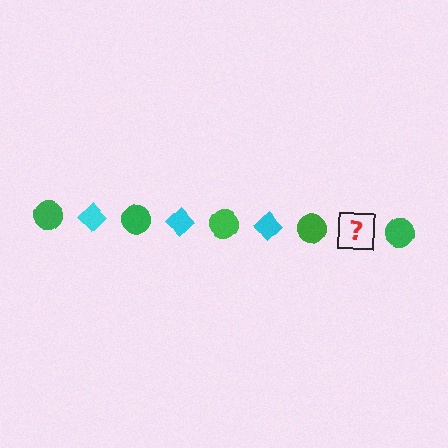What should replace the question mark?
The question mark should be replaced with a cyan diamond.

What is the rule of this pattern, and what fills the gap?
The rule is that the pattern alternates between green circle and cyan diamond. The gap should be filled with a cyan diamond.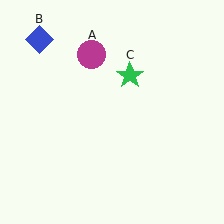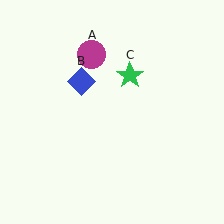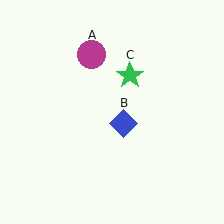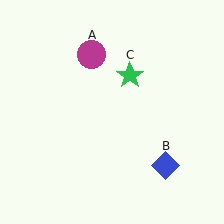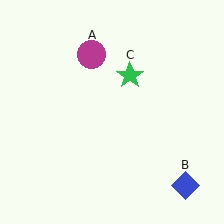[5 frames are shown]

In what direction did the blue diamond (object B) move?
The blue diamond (object B) moved down and to the right.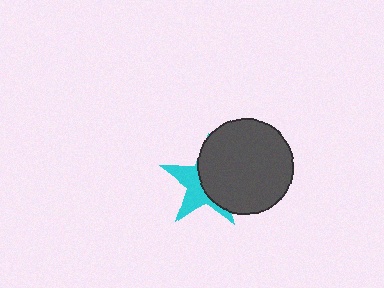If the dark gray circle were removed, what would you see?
You would see the complete cyan star.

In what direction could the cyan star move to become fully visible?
The cyan star could move left. That would shift it out from behind the dark gray circle entirely.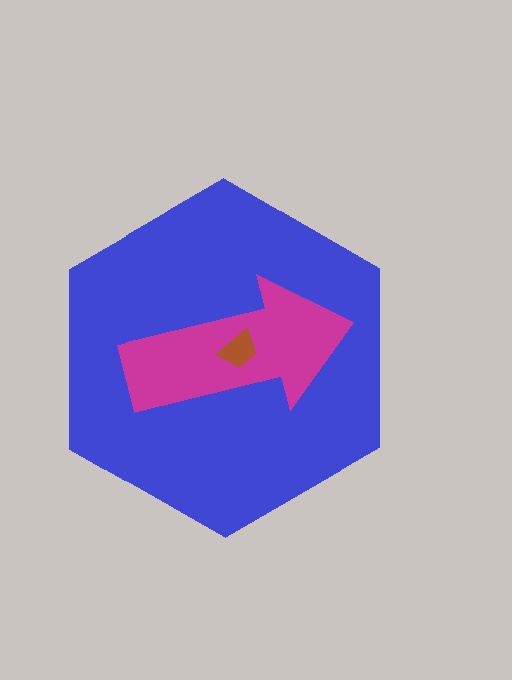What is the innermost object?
The brown trapezoid.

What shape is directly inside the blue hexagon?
The magenta arrow.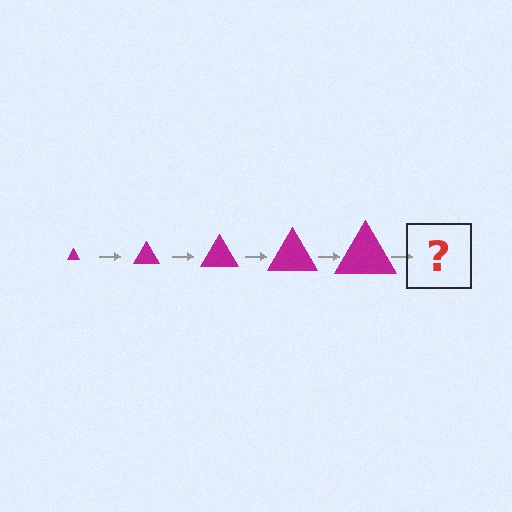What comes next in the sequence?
The next element should be a magenta triangle, larger than the previous one.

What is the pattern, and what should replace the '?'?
The pattern is that the triangle gets progressively larger each step. The '?' should be a magenta triangle, larger than the previous one.